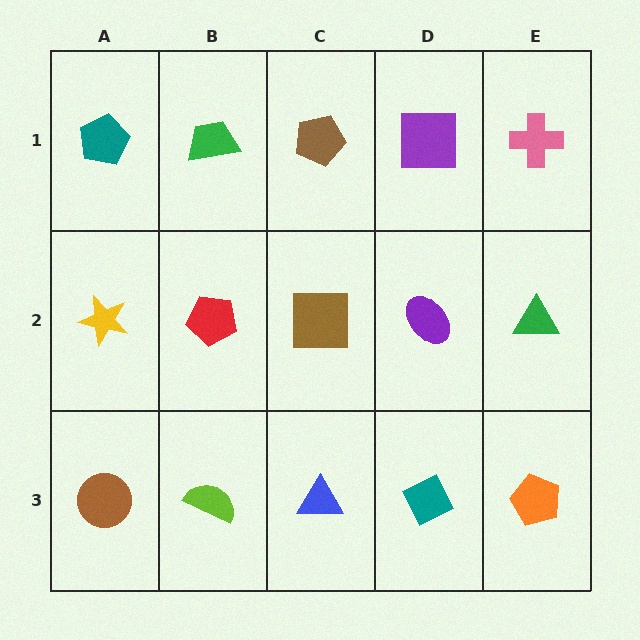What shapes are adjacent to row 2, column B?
A green trapezoid (row 1, column B), a lime semicircle (row 3, column B), a yellow star (row 2, column A), a brown square (row 2, column C).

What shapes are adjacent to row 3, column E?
A green triangle (row 2, column E), a teal diamond (row 3, column D).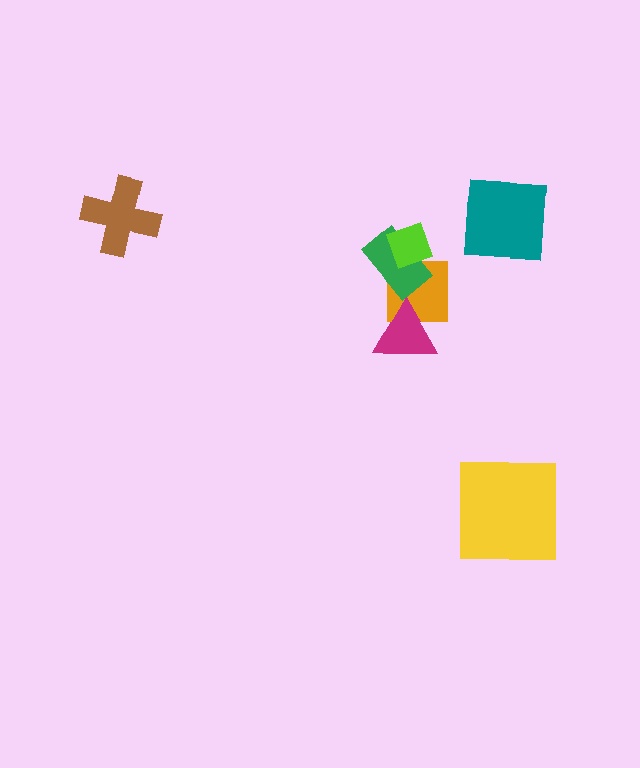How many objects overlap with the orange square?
3 objects overlap with the orange square.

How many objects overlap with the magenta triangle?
1 object overlaps with the magenta triangle.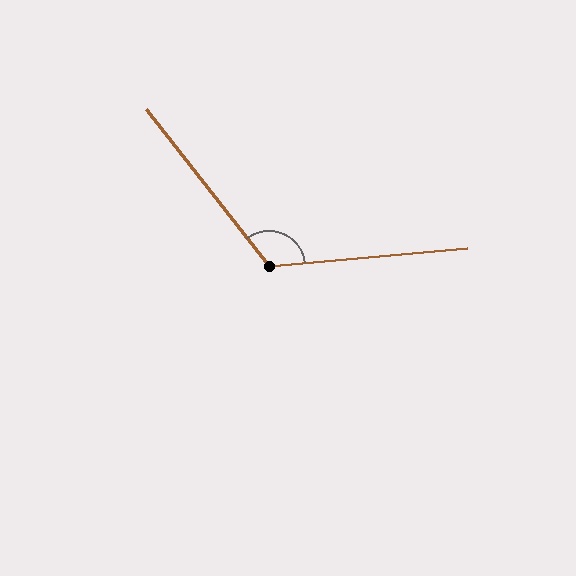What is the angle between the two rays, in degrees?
Approximately 123 degrees.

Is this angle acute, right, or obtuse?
It is obtuse.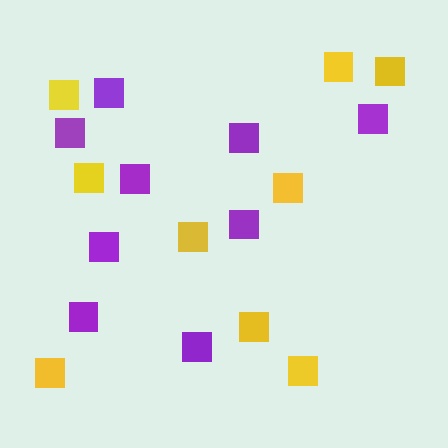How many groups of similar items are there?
There are 2 groups: one group of yellow squares (9) and one group of purple squares (9).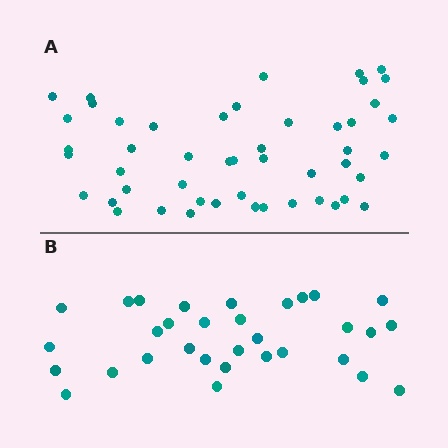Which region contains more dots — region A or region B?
Region A (the top region) has more dots.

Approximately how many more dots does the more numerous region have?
Region A has approximately 15 more dots than region B.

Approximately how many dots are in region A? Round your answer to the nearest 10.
About 50 dots. (The exact count is 49, which rounds to 50.)